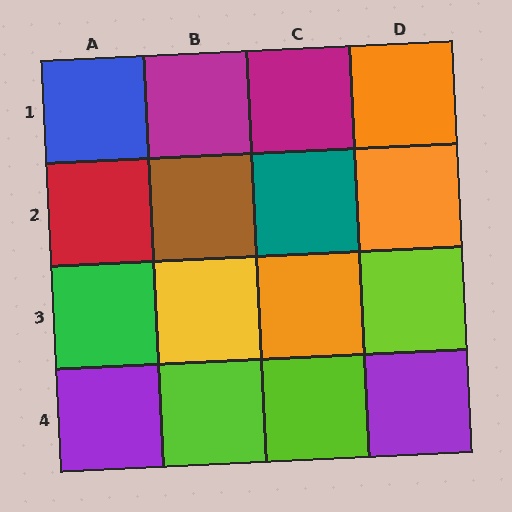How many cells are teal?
1 cell is teal.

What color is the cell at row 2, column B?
Brown.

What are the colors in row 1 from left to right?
Blue, magenta, magenta, orange.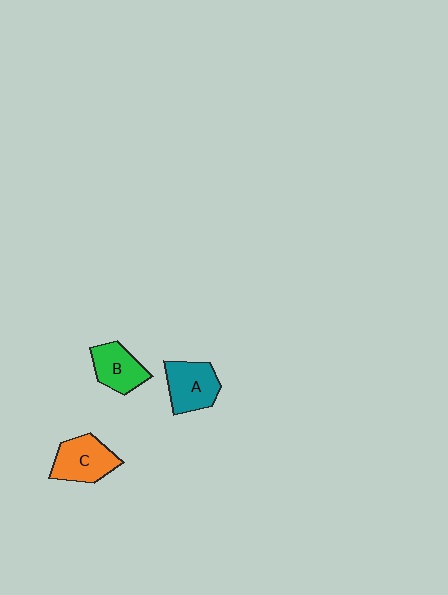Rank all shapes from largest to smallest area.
From largest to smallest: C (orange), A (teal), B (green).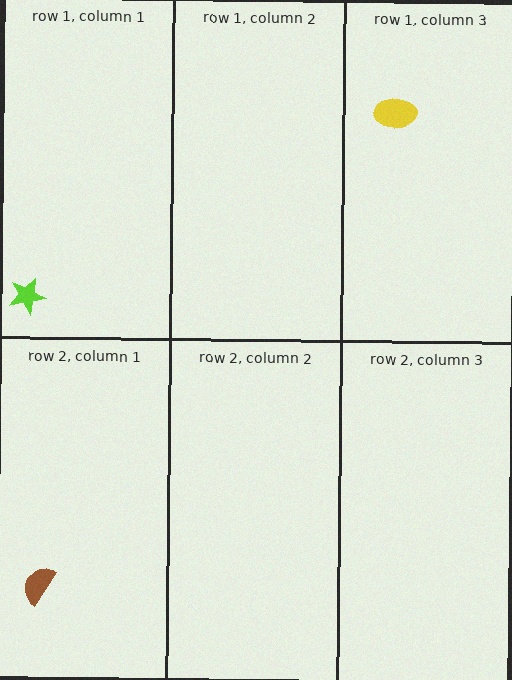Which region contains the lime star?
The row 1, column 1 region.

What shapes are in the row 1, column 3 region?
The yellow ellipse.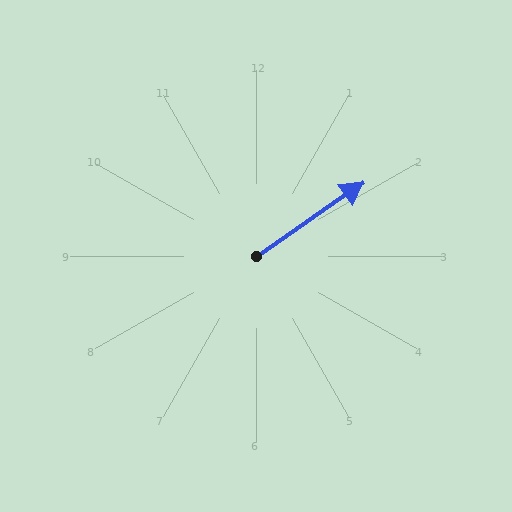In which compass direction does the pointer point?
Northeast.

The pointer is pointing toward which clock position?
Roughly 2 o'clock.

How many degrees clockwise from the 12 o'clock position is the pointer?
Approximately 55 degrees.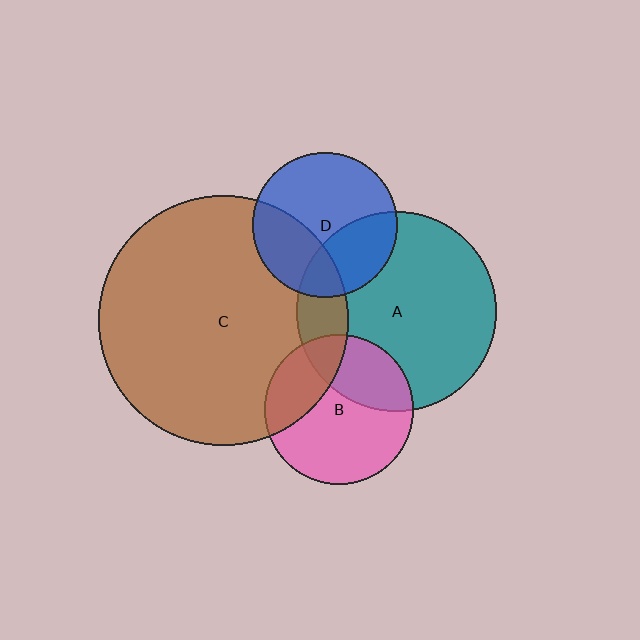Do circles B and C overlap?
Yes.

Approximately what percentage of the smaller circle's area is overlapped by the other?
Approximately 30%.